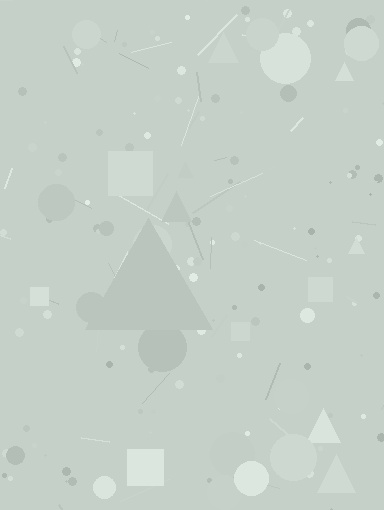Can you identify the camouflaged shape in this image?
The camouflaged shape is a triangle.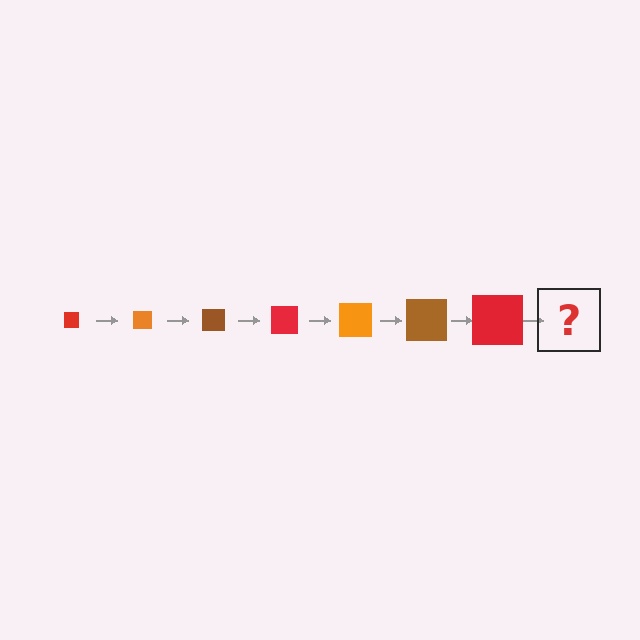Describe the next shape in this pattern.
It should be an orange square, larger than the previous one.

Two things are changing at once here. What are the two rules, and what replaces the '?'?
The two rules are that the square grows larger each step and the color cycles through red, orange, and brown. The '?' should be an orange square, larger than the previous one.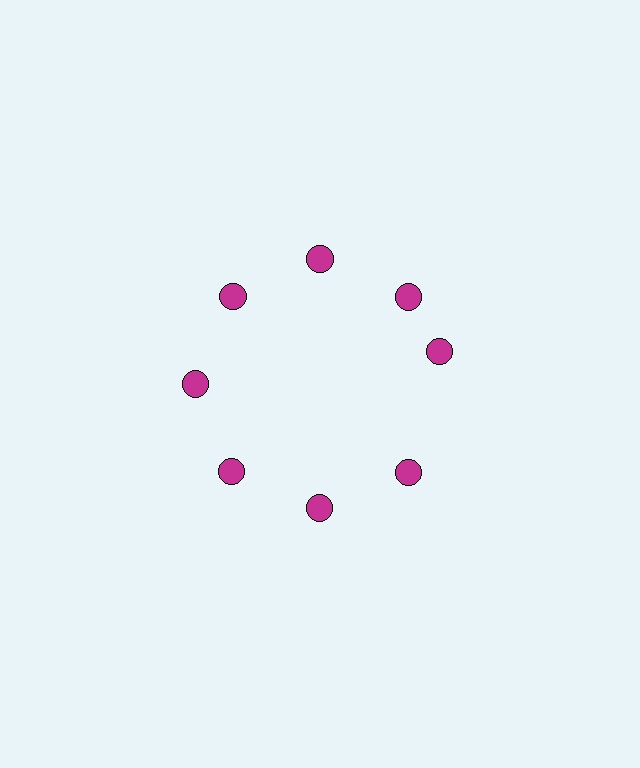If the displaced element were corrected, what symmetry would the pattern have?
It would have 8-fold rotational symmetry — the pattern would map onto itself every 45 degrees.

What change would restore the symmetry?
The symmetry would be restored by rotating it back into even spacing with its neighbors so that all 8 circles sit at equal angles and equal distance from the center.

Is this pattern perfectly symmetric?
No. The 8 magenta circles are arranged in a ring, but one element near the 3 o'clock position is rotated out of alignment along the ring, breaking the 8-fold rotational symmetry.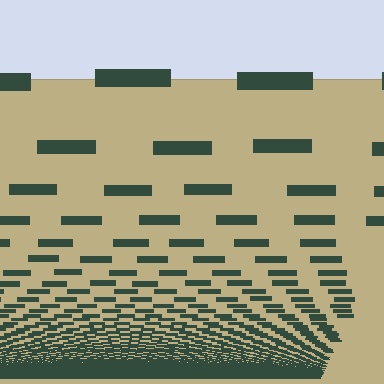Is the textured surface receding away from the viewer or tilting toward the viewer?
The surface appears to tilt toward the viewer. Texture elements get larger and sparser toward the top.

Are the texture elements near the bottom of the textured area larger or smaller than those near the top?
Smaller. The gradient is inverted — elements near the bottom are smaller and denser.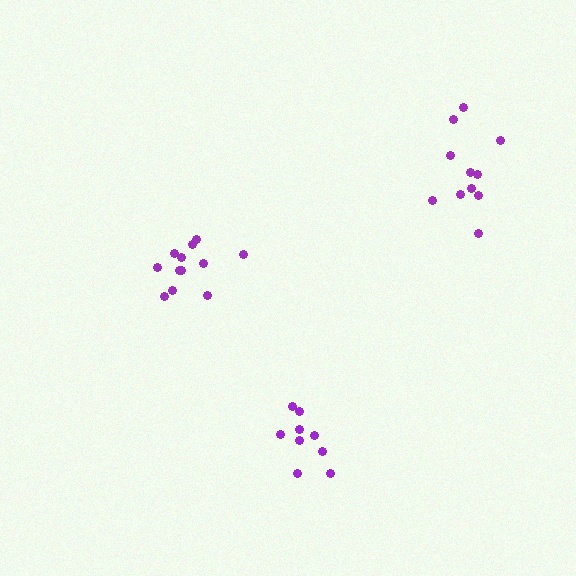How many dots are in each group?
Group 1: 9 dots, Group 2: 12 dots, Group 3: 11 dots (32 total).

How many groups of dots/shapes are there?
There are 3 groups.